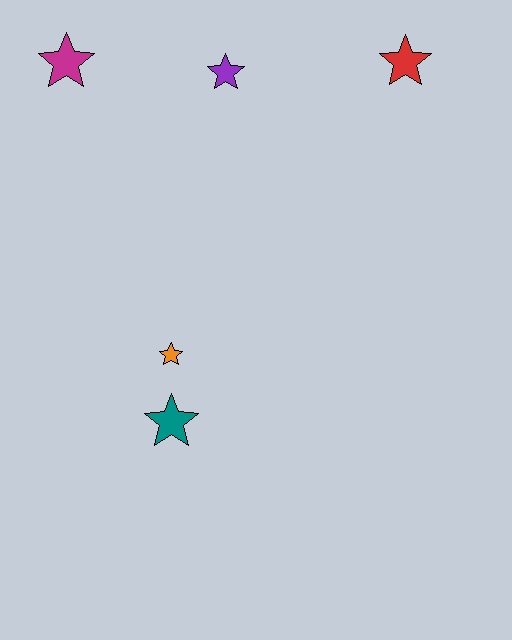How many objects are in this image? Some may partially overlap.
There are 5 objects.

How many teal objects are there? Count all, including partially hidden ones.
There is 1 teal object.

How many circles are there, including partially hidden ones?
There are no circles.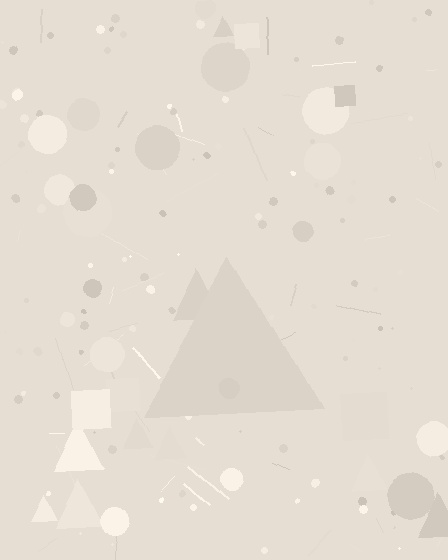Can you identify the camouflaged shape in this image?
The camouflaged shape is a triangle.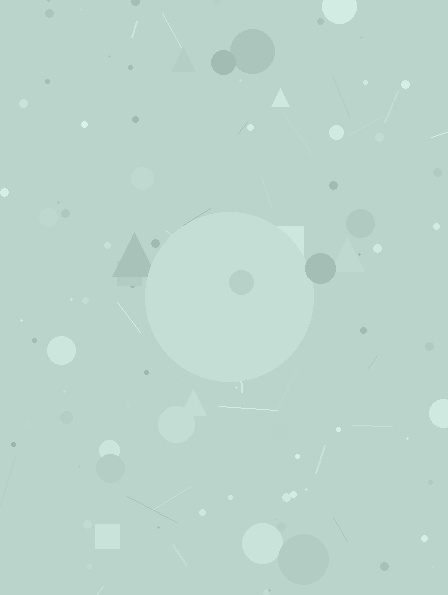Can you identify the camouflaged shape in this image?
The camouflaged shape is a circle.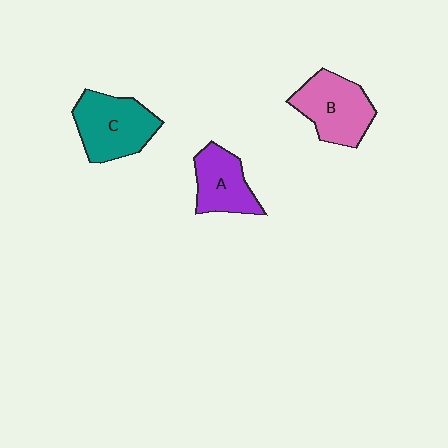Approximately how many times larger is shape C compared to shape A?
Approximately 1.3 times.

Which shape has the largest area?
Shape C (teal).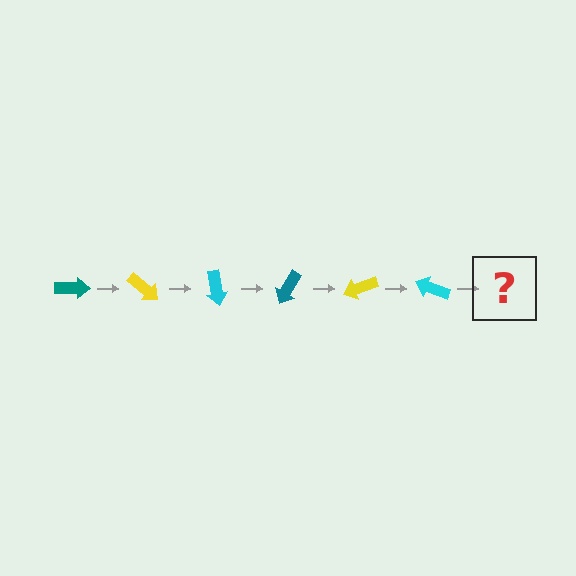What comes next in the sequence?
The next element should be a teal arrow, rotated 240 degrees from the start.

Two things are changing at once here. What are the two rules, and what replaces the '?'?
The two rules are that it rotates 40 degrees each step and the color cycles through teal, yellow, and cyan. The '?' should be a teal arrow, rotated 240 degrees from the start.